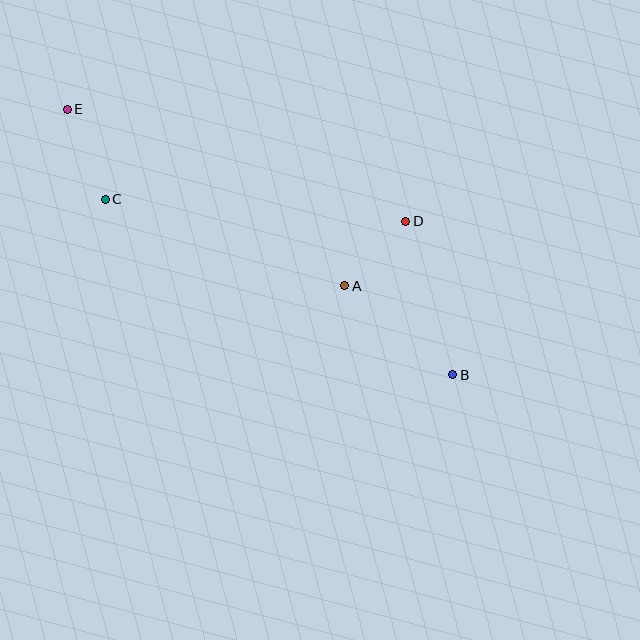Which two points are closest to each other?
Points A and D are closest to each other.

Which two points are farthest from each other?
Points B and E are farthest from each other.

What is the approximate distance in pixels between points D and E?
The distance between D and E is approximately 356 pixels.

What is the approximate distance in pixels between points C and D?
The distance between C and D is approximately 301 pixels.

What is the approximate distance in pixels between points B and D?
The distance between B and D is approximately 161 pixels.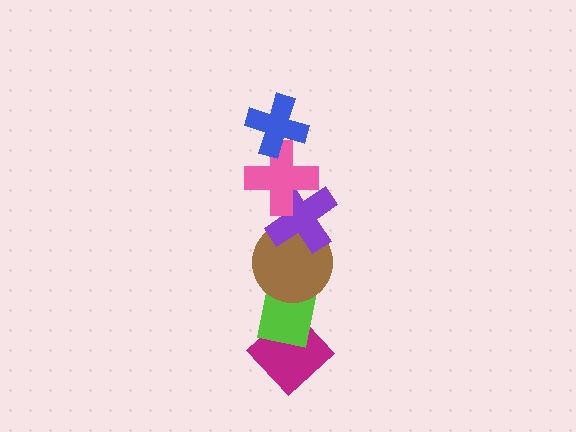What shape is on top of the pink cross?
The blue cross is on top of the pink cross.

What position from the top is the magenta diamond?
The magenta diamond is 6th from the top.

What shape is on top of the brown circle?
The purple cross is on top of the brown circle.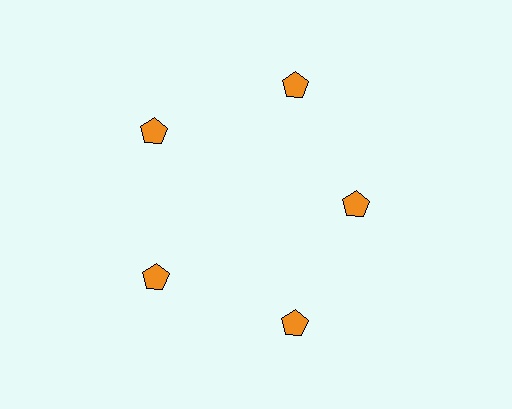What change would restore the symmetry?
The symmetry would be restored by moving it outward, back onto the ring so that all 5 pentagons sit at equal angles and equal distance from the center.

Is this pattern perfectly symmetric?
No. The 5 orange pentagons are arranged in a ring, but one element near the 3 o'clock position is pulled inward toward the center, breaking the 5-fold rotational symmetry.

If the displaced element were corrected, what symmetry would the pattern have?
It would have 5-fold rotational symmetry — the pattern would map onto itself every 72 degrees.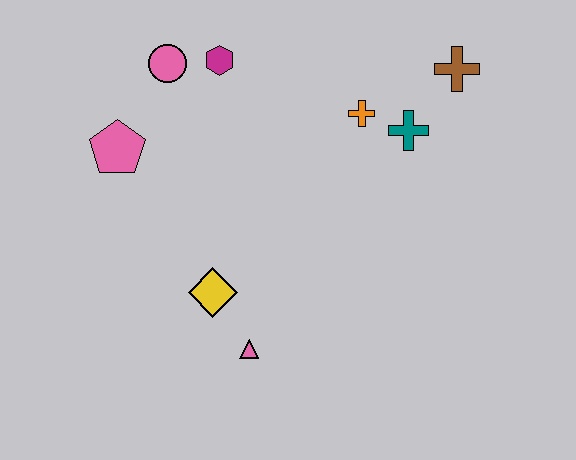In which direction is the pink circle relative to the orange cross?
The pink circle is to the left of the orange cross.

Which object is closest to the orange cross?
The teal cross is closest to the orange cross.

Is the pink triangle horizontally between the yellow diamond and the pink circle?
No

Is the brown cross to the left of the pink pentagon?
No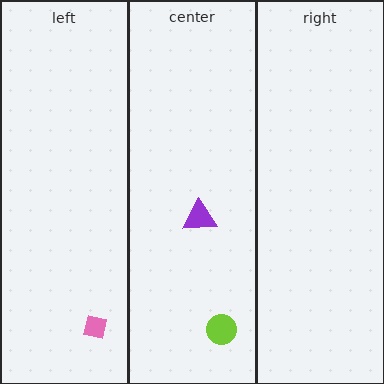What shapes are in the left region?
The pink square.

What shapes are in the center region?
The lime circle, the purple triangle.